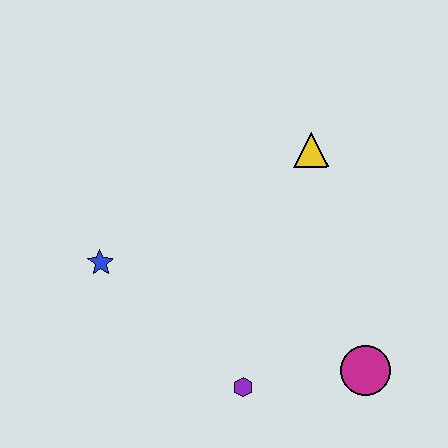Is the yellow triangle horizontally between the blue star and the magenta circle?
Yes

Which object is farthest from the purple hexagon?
The yellow triangle is farthest from the purple hexagon.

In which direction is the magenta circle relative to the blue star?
The magenta circle is to the right of the blue star.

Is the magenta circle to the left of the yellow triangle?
No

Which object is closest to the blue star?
The purple hexagon is closest to the blue star.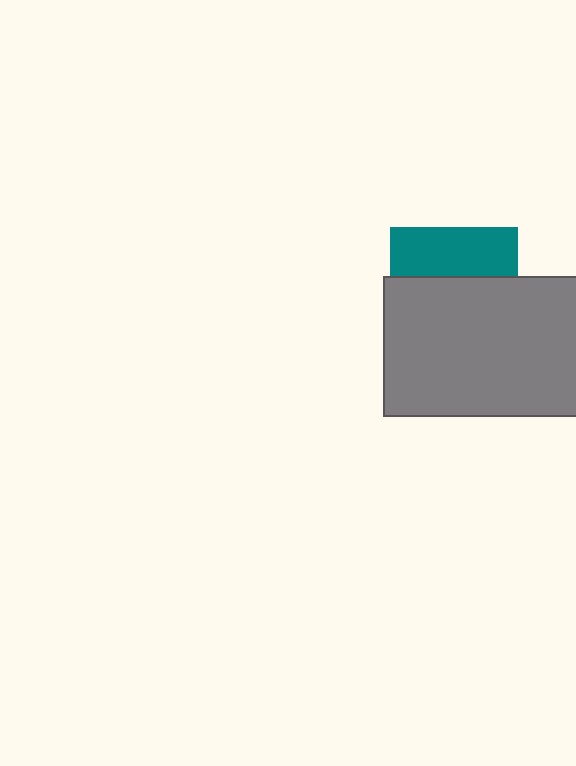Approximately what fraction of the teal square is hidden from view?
Roughly 62% of the teal square is hidden behind the gray rectangle.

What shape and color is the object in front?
The object in front is a gray rectangle.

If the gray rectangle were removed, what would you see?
You would see the complete teal square.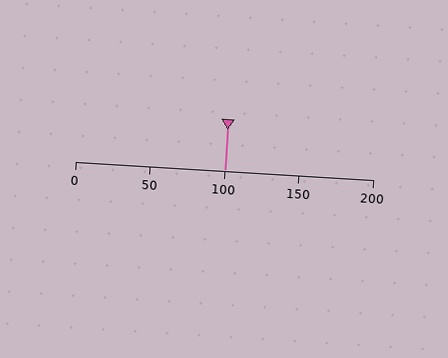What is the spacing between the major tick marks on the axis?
The major ticks are spaced 50 apart.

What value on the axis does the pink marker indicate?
The marker indicates approximately 100.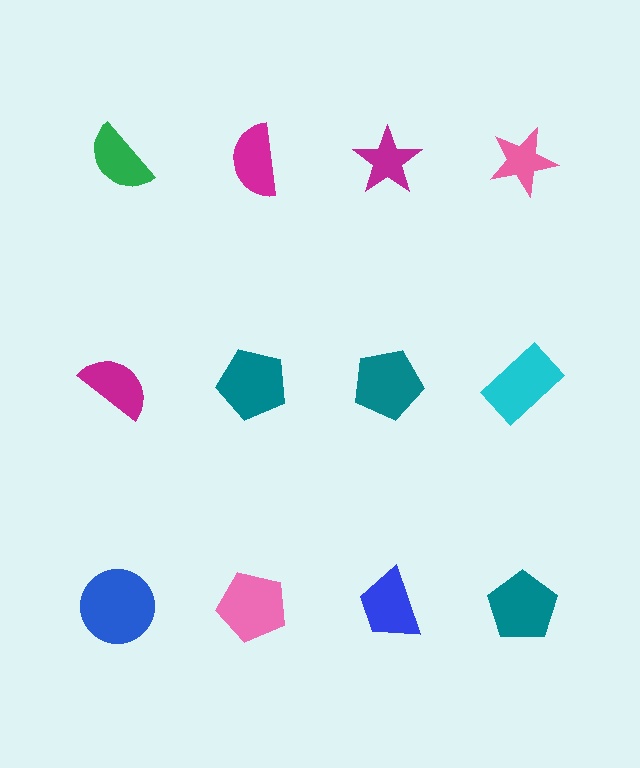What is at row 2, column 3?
A teal pentagon.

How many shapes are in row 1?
4 shapes.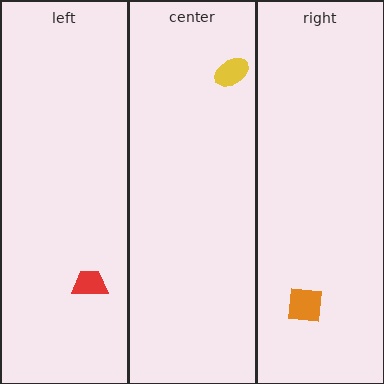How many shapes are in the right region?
1.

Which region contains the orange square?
The right region.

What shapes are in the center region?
The yellow ellipse.